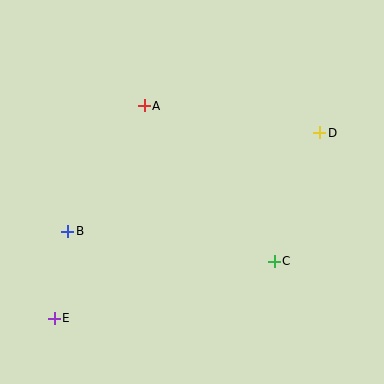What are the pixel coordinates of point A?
Point A is at (144, 106).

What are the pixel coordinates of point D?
Point D is at (320, 133).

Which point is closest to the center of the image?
Point A at (144, 106) is closest to the center.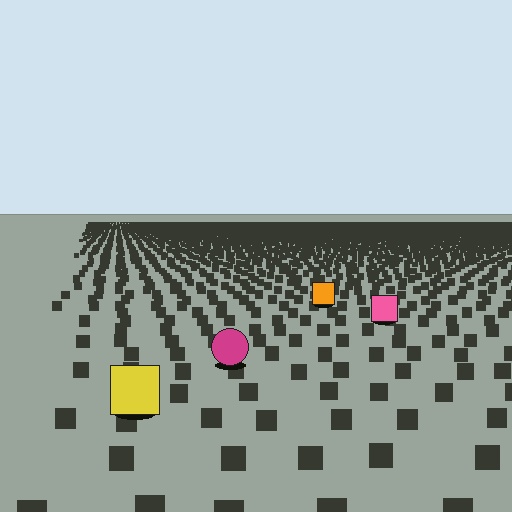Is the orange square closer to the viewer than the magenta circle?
No. The magenta circle is closer — you can tell from the texture gradient: the ground texture is coarser near it.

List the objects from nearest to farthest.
From nearest to farthest: the yellow square, the magenta circle, the pink square, the orange square.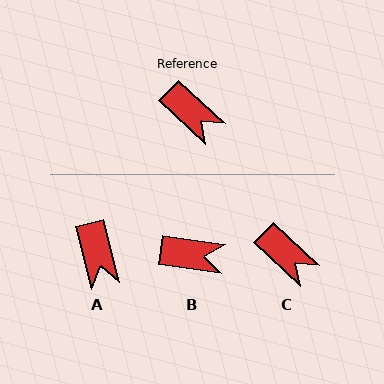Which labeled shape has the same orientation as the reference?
C.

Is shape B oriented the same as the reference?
No, it is off by about 35 degrees.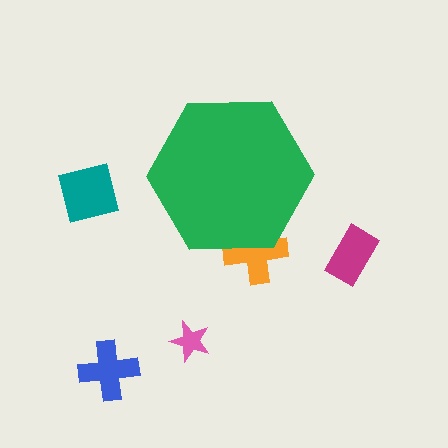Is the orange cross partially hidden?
Yes, the orange cross is partially hidden behind the green hexagon.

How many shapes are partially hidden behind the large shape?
1 shape is partially hidden.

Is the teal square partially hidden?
No, the teal square is fully visible.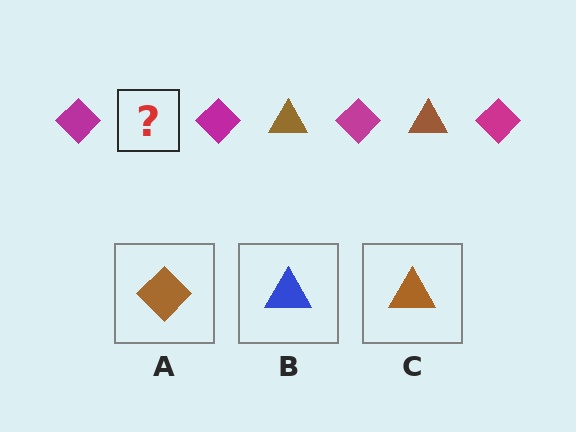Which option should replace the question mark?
Option C.